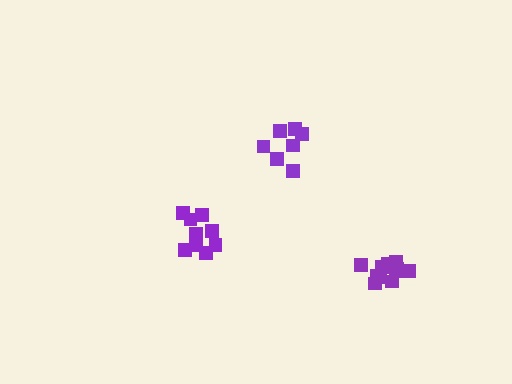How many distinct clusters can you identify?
There are 3 distinct clusters.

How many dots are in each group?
Group 1: 7 dots, Group 2: 10 dots, Group 3: 13 dots (30 total).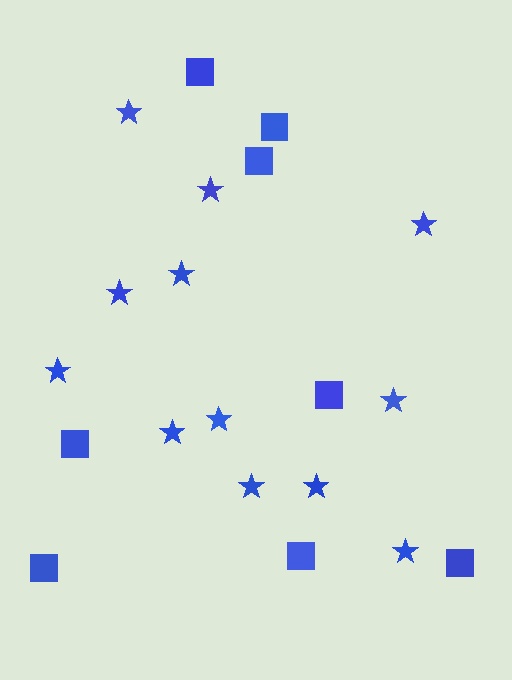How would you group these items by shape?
There are 2 groups: one group of stars (12) and one group of squares (8).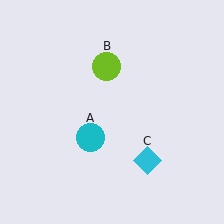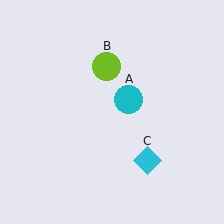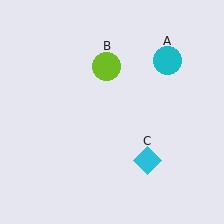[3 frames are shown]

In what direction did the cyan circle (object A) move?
The cyan circle (object A) moved up and to the right.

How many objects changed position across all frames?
1 object changed position: cyan circle (object A).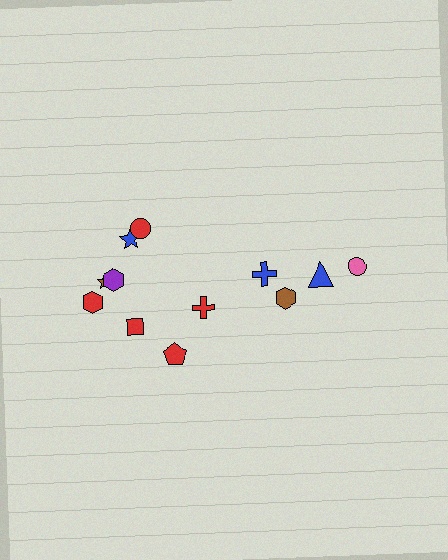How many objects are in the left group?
There are 8 objects.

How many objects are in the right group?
There are 4 objects.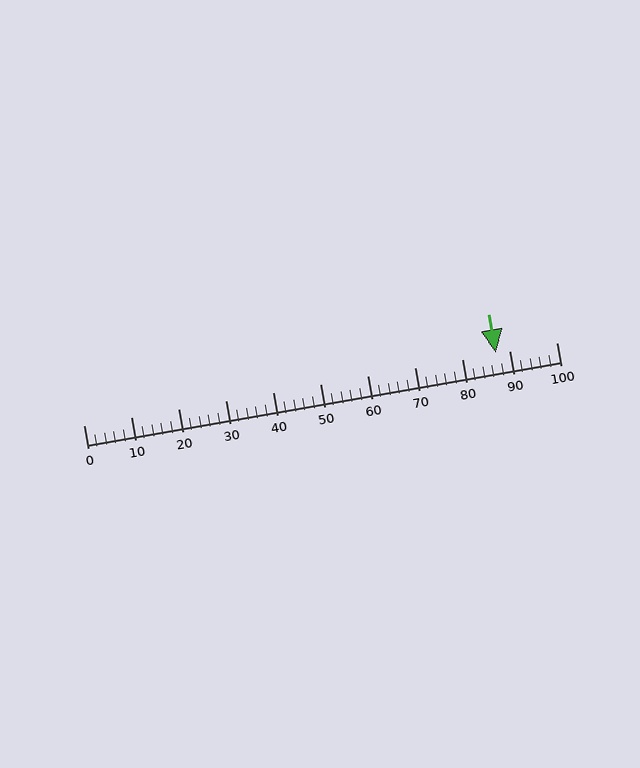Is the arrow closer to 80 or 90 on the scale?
The arrow is closer to 90.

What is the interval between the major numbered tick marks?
The major tick marks are spaced 10 units apart.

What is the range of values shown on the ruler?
The ruler shows values from 0 to 100.